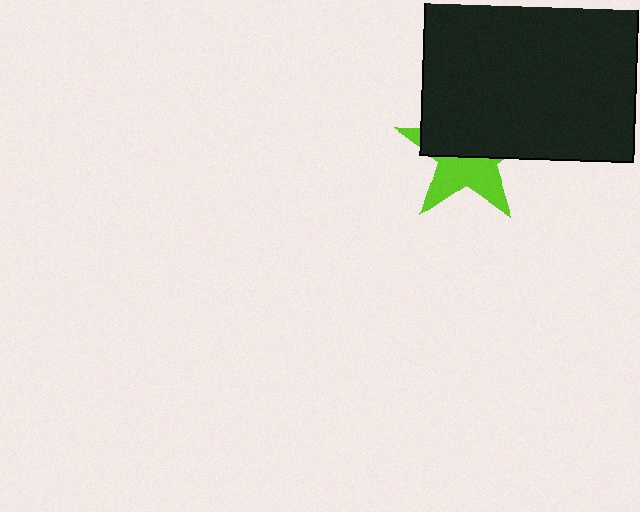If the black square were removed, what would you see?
You would see the complete lime star.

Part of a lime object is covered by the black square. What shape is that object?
It is a star.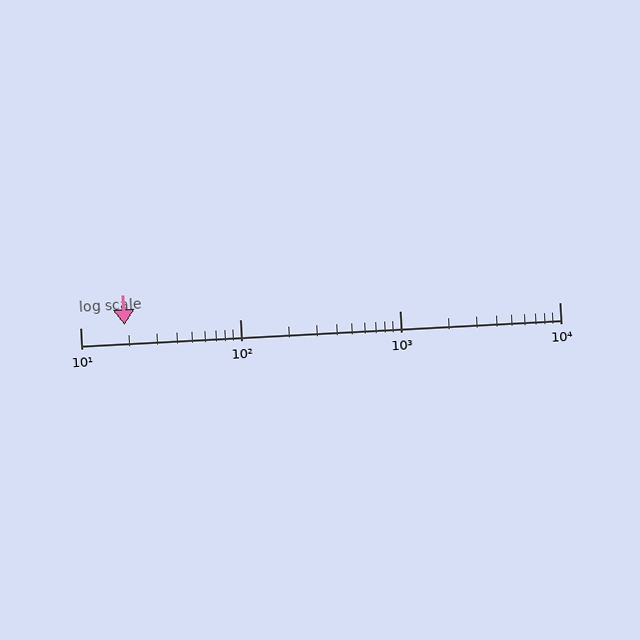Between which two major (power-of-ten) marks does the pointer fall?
The pointer is between 10 and 100.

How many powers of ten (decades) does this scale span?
The scale spans 3 decades, from 10 to 10000.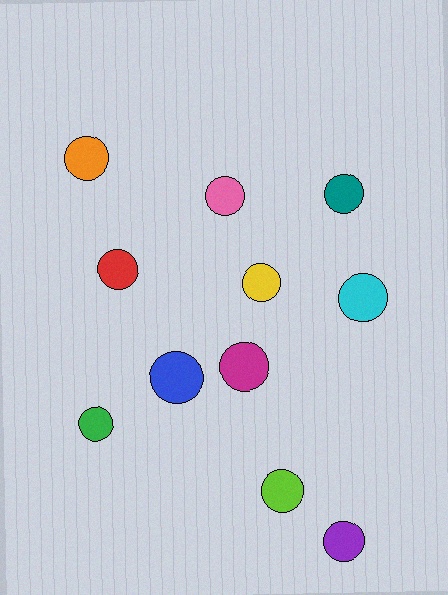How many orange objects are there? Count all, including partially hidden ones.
There is 1 orange object.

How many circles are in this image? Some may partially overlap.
There are 11 circles.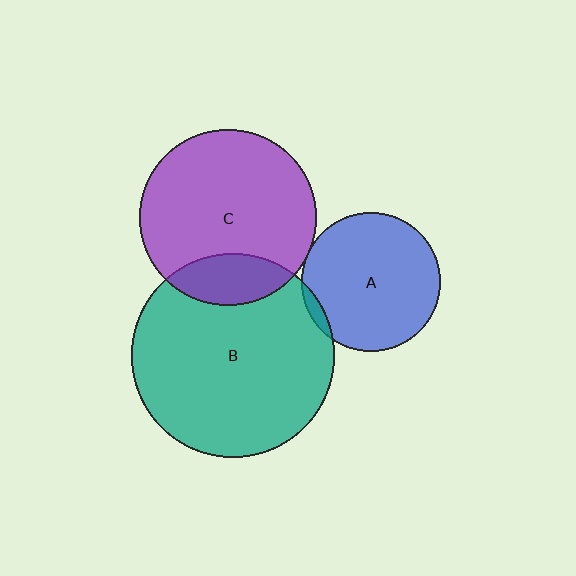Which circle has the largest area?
Circle B (teal).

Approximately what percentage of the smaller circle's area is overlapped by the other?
Approximately 5%.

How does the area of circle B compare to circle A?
Approximately 2.1 times.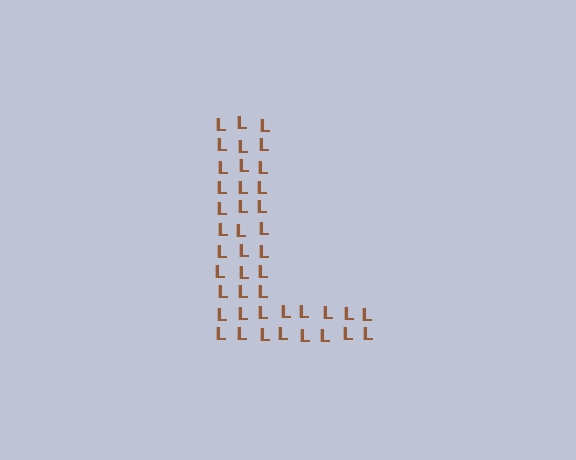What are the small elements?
The small elements are letter L's.